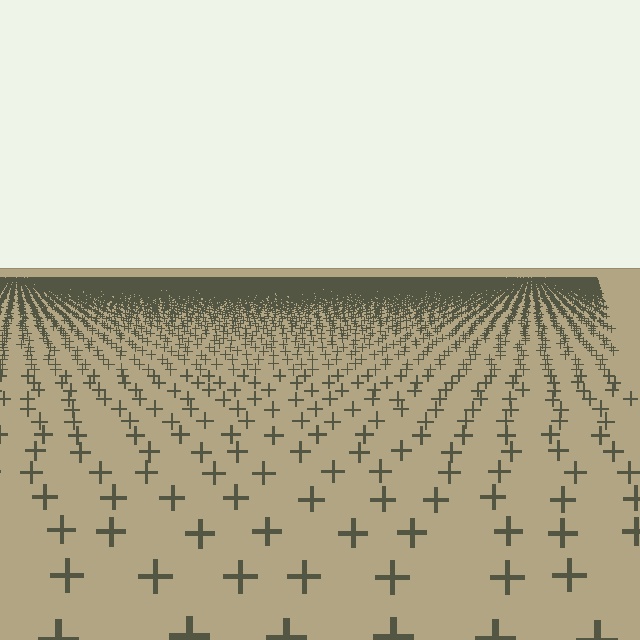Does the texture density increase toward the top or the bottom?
Density increases toward the top.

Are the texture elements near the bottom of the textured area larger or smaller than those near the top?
Larger. Near the bottom, elements are closer to the viewer and appear at a bigger on-screen size.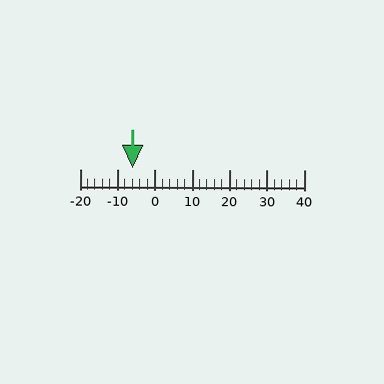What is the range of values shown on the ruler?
The ruler shows values from -20 to 40.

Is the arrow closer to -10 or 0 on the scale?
The arrow is closer to -10.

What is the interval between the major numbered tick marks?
The major tick marks are spaced 10 units apart.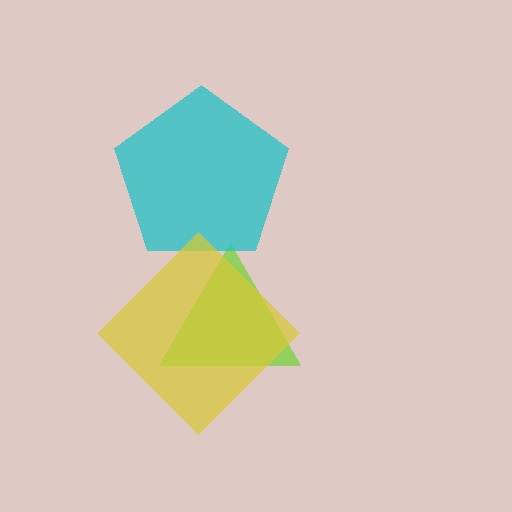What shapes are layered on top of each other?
The layered shapes are: a lime triangle, a cyan pentagon, a yellow diamond.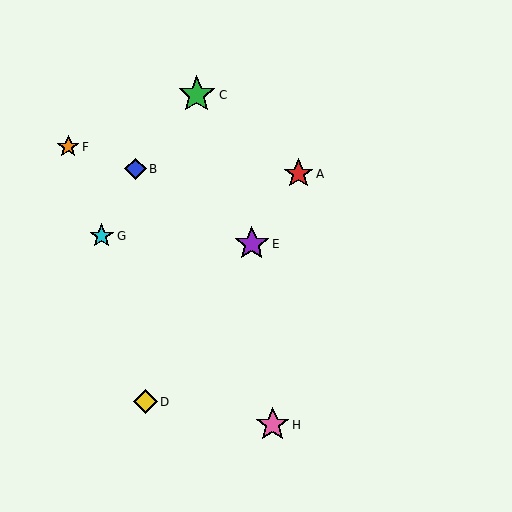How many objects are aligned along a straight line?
3 objects (A, D, E) are aligned along a straight line.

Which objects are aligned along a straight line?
Objects A, D, E are aligned along a straight line.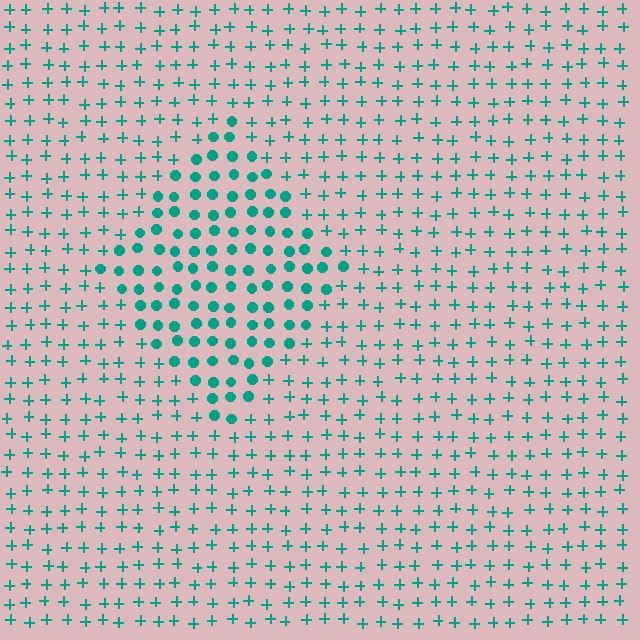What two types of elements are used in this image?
The image uses circles inside the diamond region and plus signs outside it.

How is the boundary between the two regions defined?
The boundary is defined by a change in element shape: circles inside vs. plus signs outside. All elements share the same color and spacing.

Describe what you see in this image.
The image is filled with small teal elements arranged in a uniform grid. A diamond-shaped region contains circles, while the surrounding area contains plus signs. The boundary is defined purely by the change in element shape.